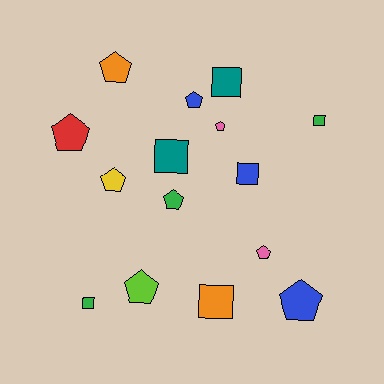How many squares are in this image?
There are 6 squares.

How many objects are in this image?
There are 15 objects.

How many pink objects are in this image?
There are 2 pink objects.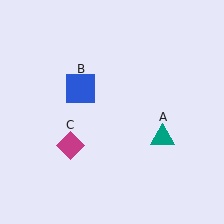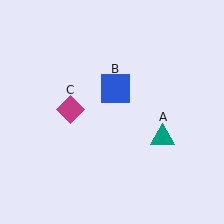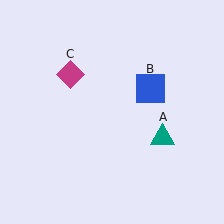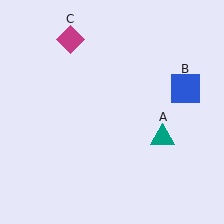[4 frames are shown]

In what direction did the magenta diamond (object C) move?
The magenta diamond (object C) moved up.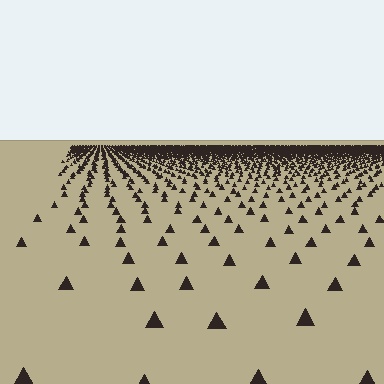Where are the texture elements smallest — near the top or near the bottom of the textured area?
Near the top.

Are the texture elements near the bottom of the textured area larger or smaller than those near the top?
Larger. Near the bottom, elements are closer to the viewer and appear at a bigger on-screen size.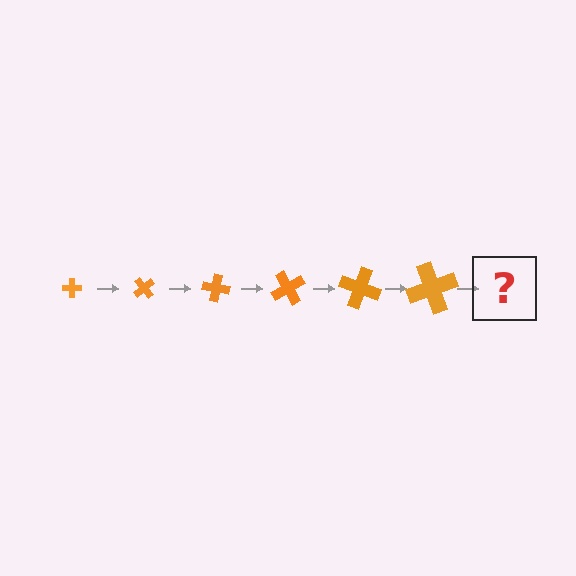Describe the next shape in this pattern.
It should be a cross, larger than the previous one and rotated 300 degrees from the start.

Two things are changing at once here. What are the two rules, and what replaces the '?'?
The two rules are that the cross grows larger each step and it rotates 50 degrees each step. The '?' should be a cross, larger than the previous one and rotated 300 degrees from the start.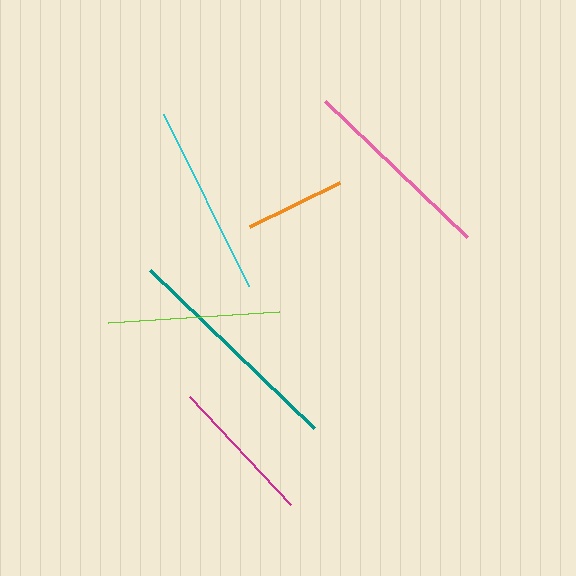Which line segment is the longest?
The teal line is the longest at approximately 228 pixels.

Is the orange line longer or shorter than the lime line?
The lime line is longer than the orange line.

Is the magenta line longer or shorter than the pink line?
The pink line is longer than the magenta line.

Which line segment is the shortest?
The orange line is the shortest at approximately 100 pixels.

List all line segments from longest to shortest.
From longest to shortest: teal, pink, cyan, lime, magenta, orange.